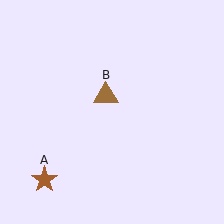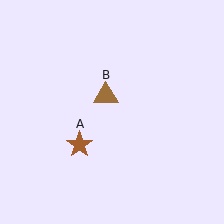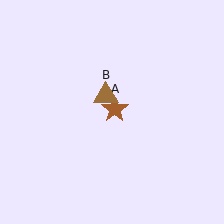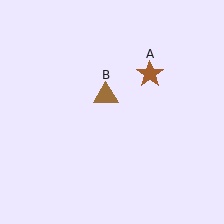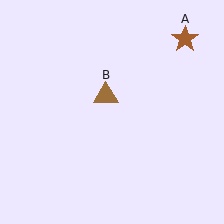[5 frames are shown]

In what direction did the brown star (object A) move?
The brown star (object A) moved up and to the right.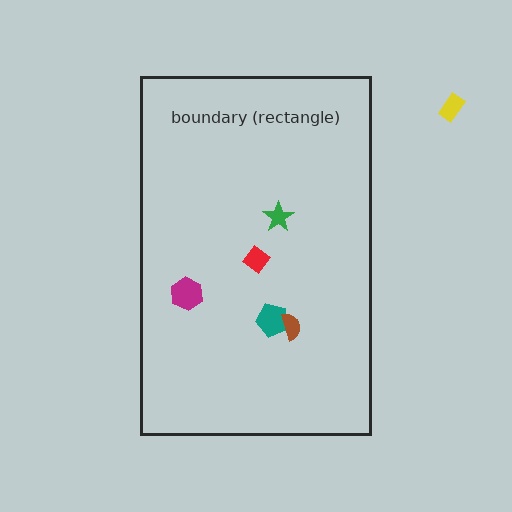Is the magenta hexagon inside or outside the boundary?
Inside.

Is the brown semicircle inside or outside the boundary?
Inside.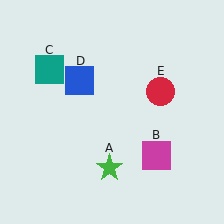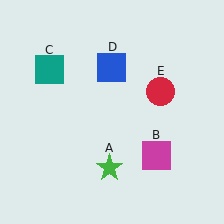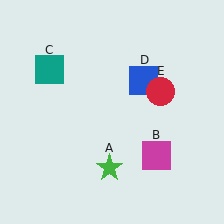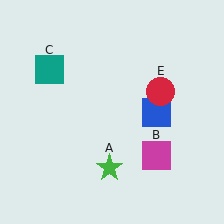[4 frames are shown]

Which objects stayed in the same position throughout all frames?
Green star (object A) and magenta square (object B) and teal square (object C) and red circle (object E) remained stationary.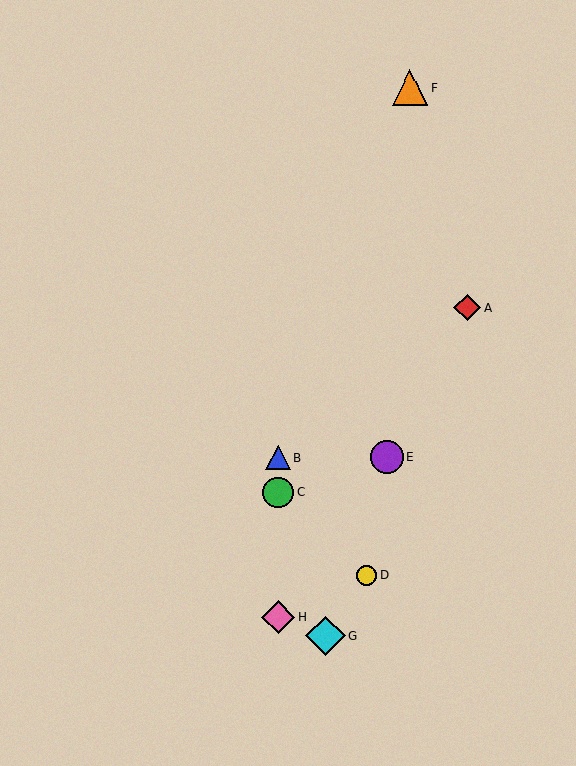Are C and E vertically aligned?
No, C is at x≈278 and E is at x≈387.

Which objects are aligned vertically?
Objects B, C, H are aligned vertically.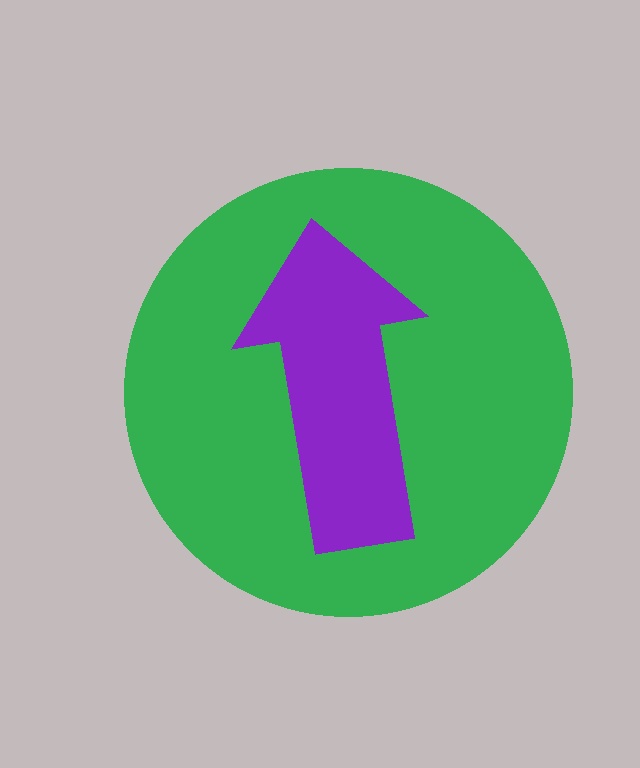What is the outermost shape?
The green circle.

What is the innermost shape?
The purple arrow.